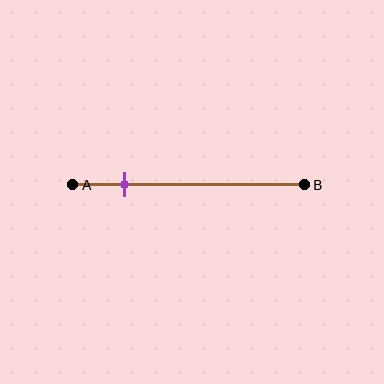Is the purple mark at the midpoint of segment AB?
No, the mark is at about 20% from A, not at the 50% midpoint.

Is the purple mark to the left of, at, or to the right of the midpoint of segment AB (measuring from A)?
The purple mark is to the left of the midpoint of segment AB.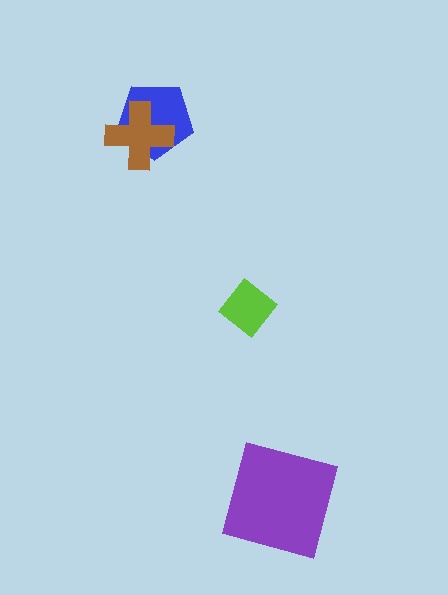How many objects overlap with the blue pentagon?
1 object overlaps with the blue pentagon.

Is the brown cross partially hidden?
No, no other shape covers it.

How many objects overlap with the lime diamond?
0 objects overlap with the lime diamond.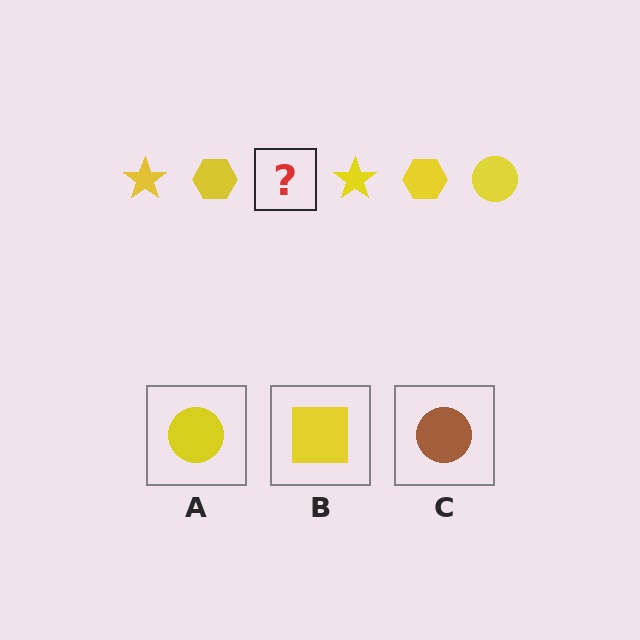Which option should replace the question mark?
Option A.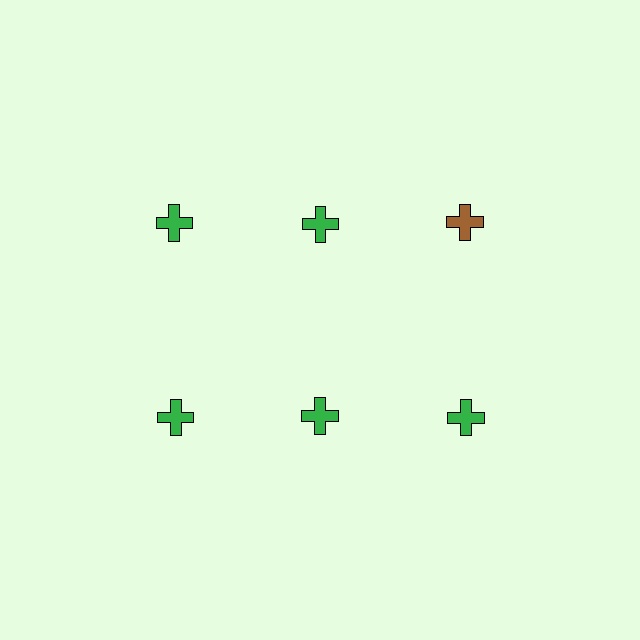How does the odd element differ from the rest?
It has a different color: brown instead of green.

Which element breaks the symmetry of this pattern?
The brown cross in the top row, center column breaks the symmetry. All other shapes are green crosses.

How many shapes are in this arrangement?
There are 6 shapes arranged in a grid pattern.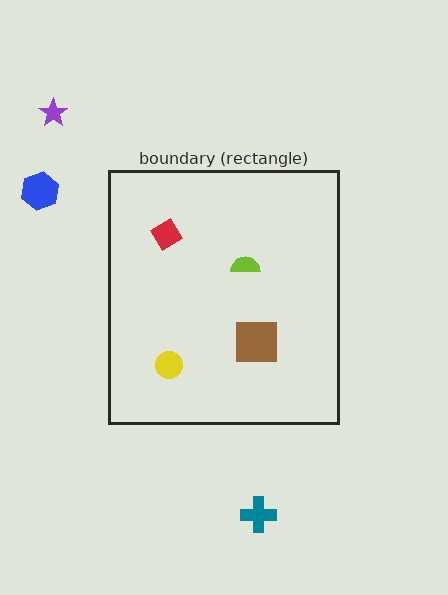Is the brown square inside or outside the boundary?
Inside.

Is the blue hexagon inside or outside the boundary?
Outside.